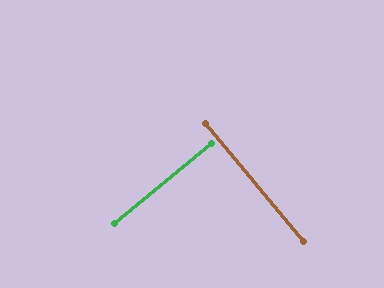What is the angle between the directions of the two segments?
Approximately 90 degrees.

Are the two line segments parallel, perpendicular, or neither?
Perpendicular — they meet at approximately 90°.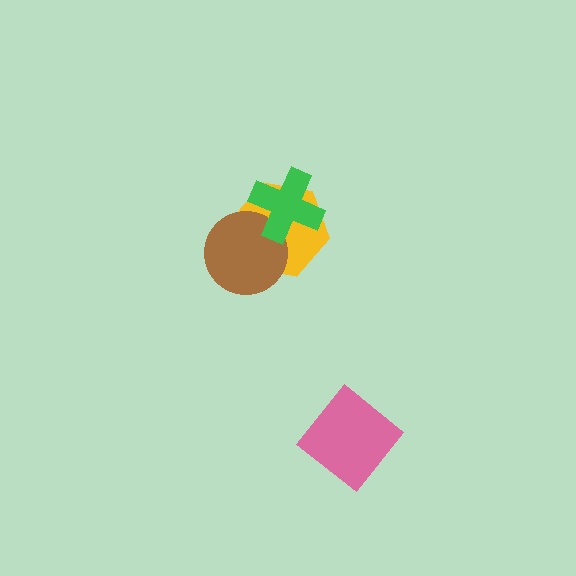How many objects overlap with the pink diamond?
0 objects overlap with the pink diamond.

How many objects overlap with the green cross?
2 objects overlap with the green cross.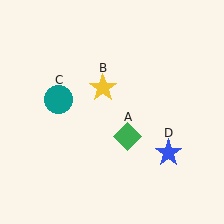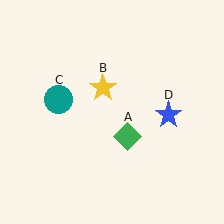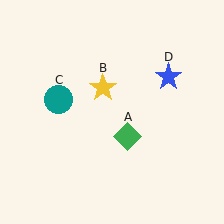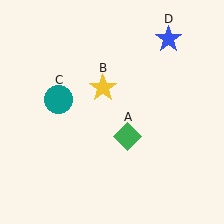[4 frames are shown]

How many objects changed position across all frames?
1 object changed position: blue star (object D).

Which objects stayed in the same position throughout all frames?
Green diamond (object A) and yellow star (object B) and teal circle (object C) remained stationary.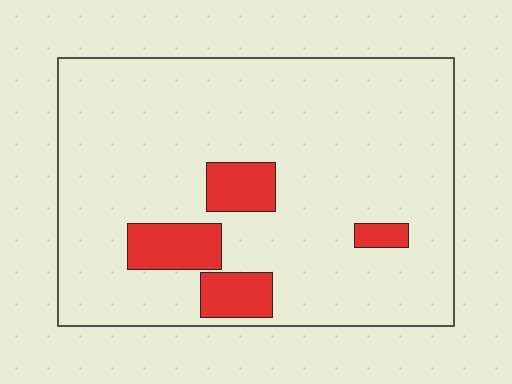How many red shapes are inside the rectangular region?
4.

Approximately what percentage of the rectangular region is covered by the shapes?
Approximately 10%.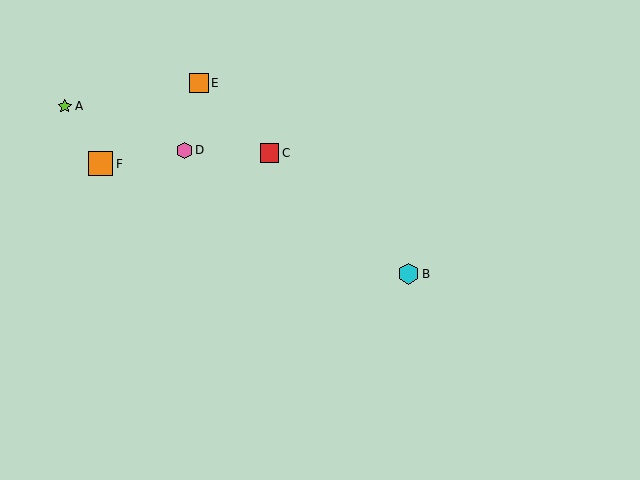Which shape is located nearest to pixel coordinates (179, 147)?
The pink hexagon (labeled D) at (184, 150) is nearest to that location.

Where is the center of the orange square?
The center of the orange square is at (101, 164).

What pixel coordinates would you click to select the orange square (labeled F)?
Click at (101, 164) to select the orange square F.